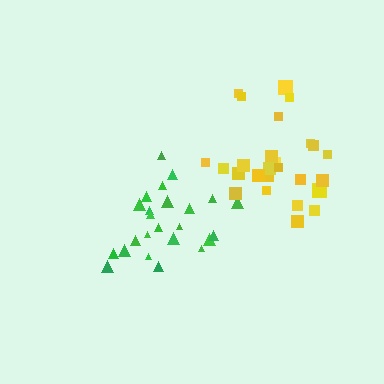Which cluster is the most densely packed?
Green.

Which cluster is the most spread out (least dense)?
Yellow.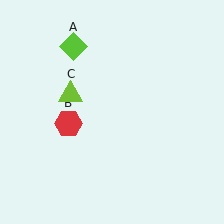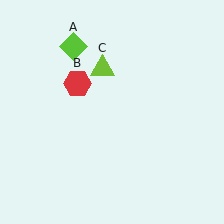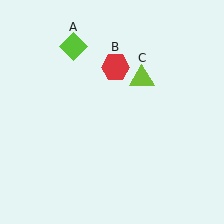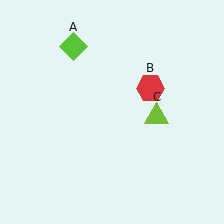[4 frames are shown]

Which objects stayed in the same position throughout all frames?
Lime diamond (object A) remained stationary.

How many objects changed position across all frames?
2 objects changed position: red hexagon (object B), lime triangle (object C).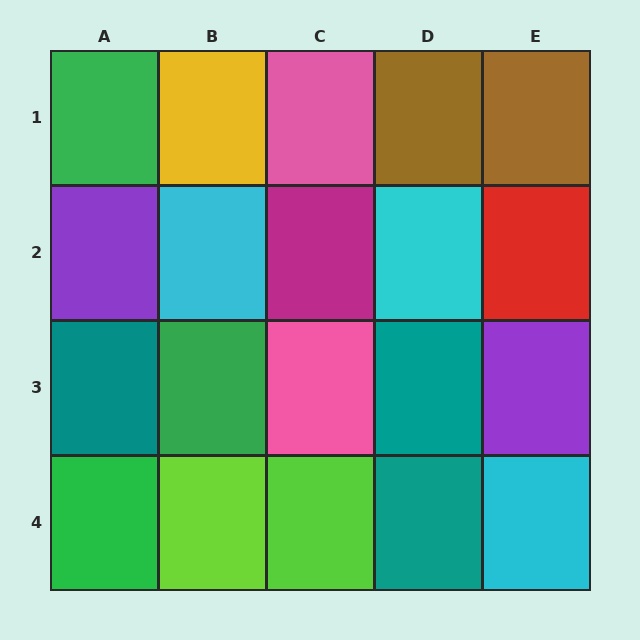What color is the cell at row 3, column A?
Teal.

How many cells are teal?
3 cells are teal.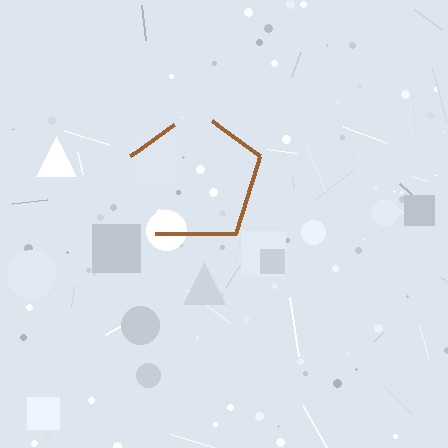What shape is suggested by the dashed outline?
The dashed outline suggests a pentagon.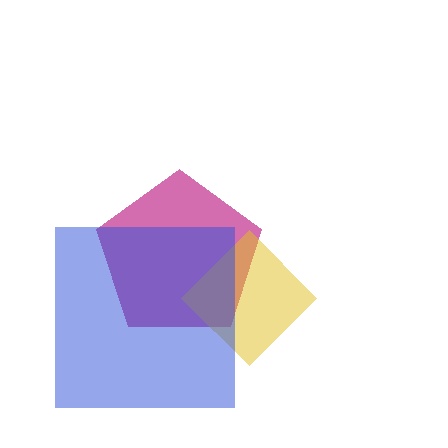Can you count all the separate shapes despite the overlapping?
Yes, there are 3 separate shapes.